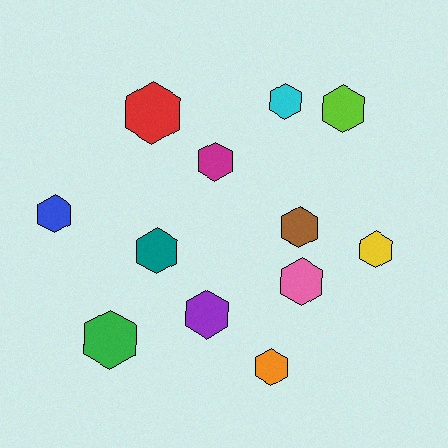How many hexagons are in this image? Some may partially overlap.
There are 12 hexagons.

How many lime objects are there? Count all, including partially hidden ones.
There is 1 lime object.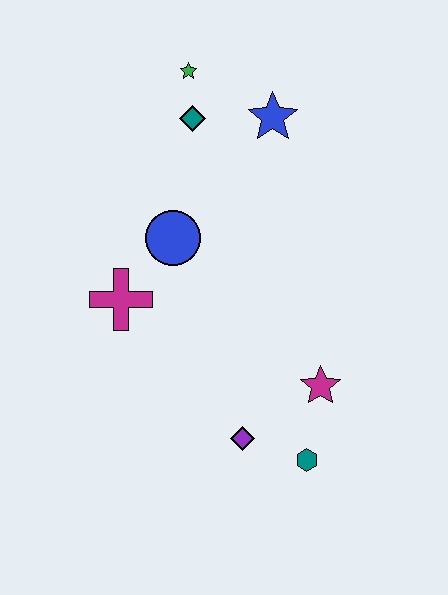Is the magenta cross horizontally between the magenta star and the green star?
No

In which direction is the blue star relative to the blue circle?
The blue star is above the blue circle.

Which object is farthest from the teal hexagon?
The green star is farthest from the teal hexagon.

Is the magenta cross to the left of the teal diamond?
Yes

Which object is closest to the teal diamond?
The green star is closest to the teal diamond.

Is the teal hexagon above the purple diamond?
No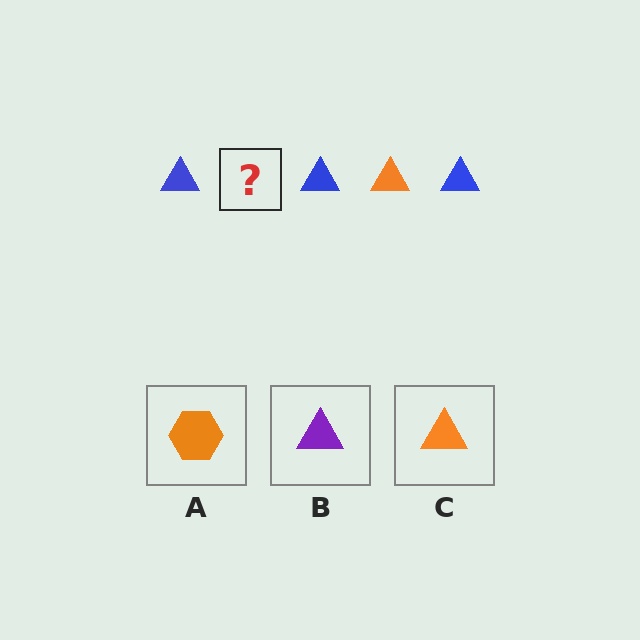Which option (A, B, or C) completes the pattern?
C.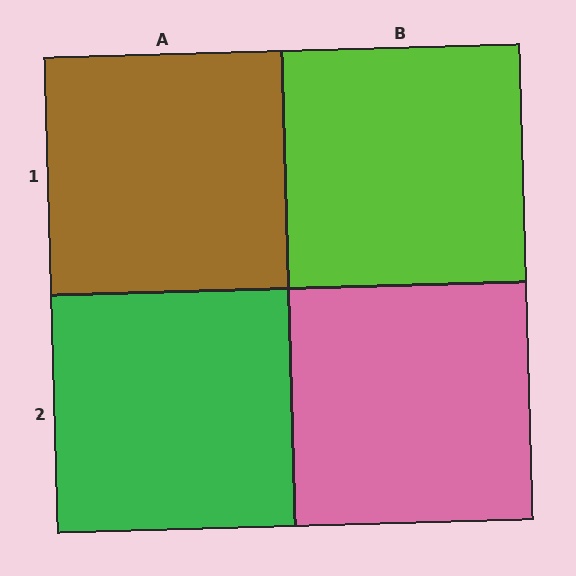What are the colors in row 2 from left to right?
Green, pink.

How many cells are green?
1 cell is green.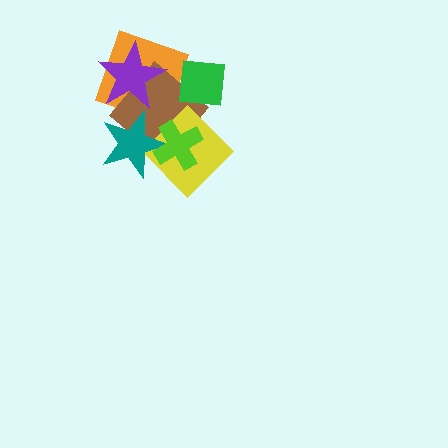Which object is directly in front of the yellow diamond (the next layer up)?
The teal star is directly in front of the yellow diamond.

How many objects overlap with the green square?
1 object overlaps with the green square.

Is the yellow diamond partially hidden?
Yes, it is partially covered by another shape.